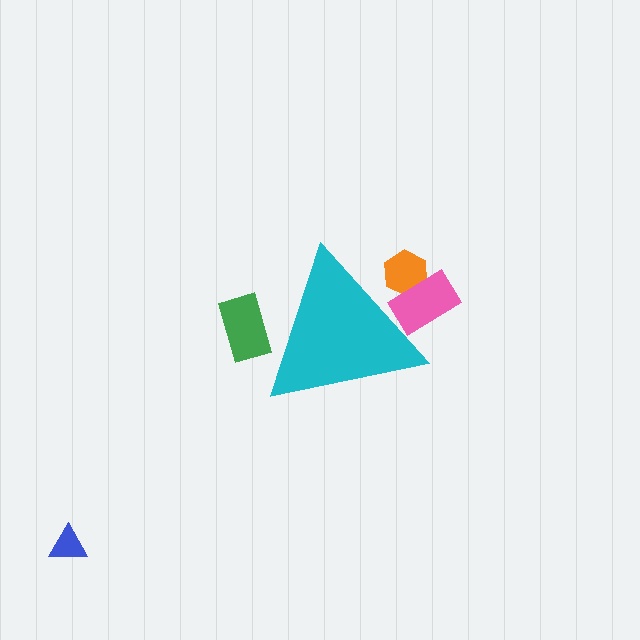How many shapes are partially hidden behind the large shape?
3 shapes are partially hidden.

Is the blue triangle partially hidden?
No, the blue triangle is fully visible.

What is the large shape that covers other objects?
A cyan triangle.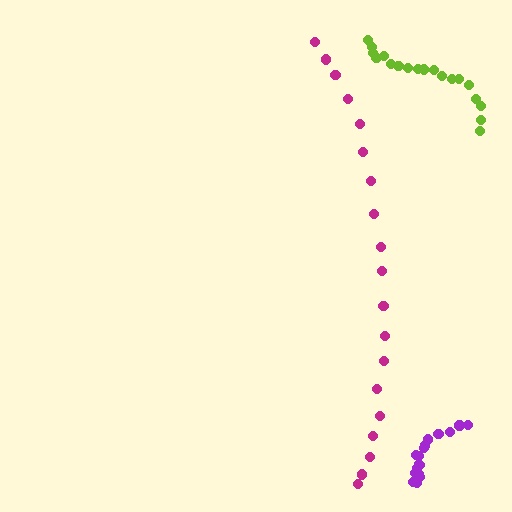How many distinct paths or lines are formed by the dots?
There are 3 distinct paths.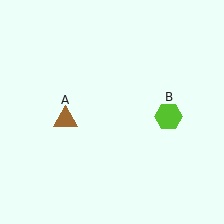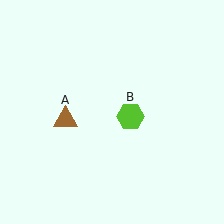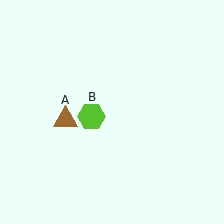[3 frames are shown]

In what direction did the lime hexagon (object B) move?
The lime hexagon (object B) moved left.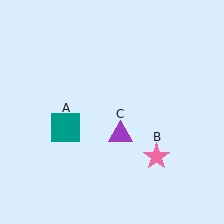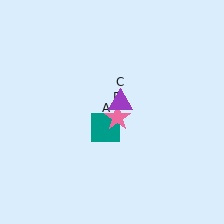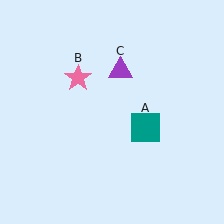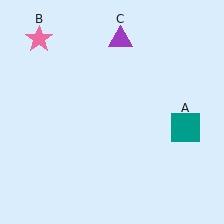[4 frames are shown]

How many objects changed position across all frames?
3 objects changed position: teal square (object A), pink star (object B), purple triangle (object C).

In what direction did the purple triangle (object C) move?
The purple triangle (object C) moved up.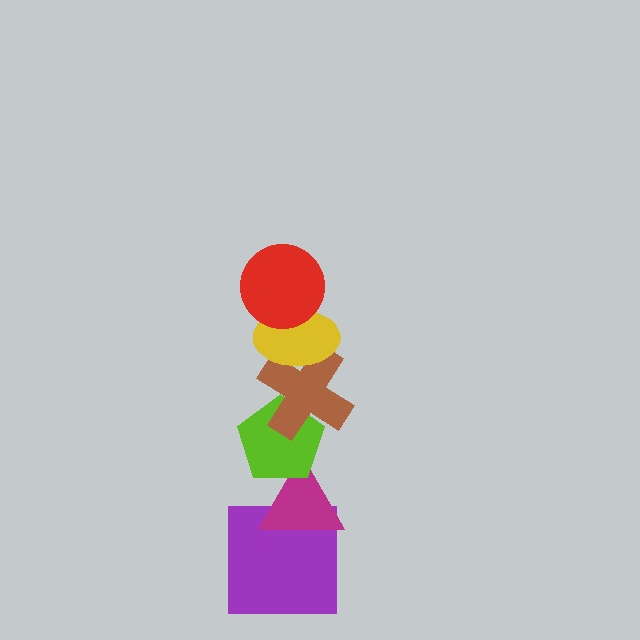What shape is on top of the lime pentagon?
The brown cross is on top of the lime pentagon.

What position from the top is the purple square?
The purple square is 6th from the top.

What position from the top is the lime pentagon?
The lime pentagon is 4th from the top.